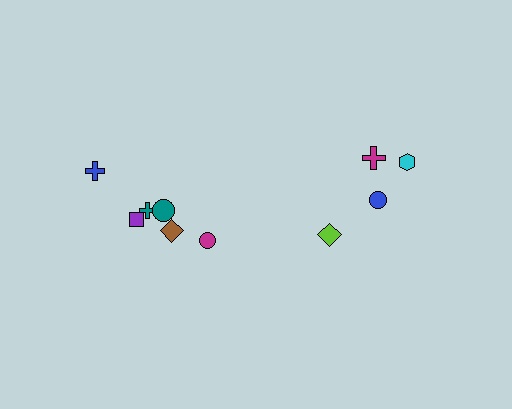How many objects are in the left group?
There are 6 objects.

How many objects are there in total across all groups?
There are 10 objects.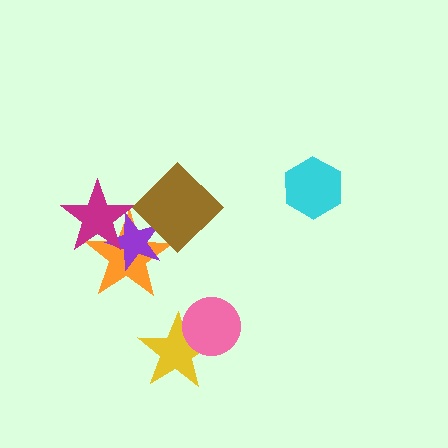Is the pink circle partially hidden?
No, no other shape covers it.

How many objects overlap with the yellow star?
1 object overlaps with the yellow star.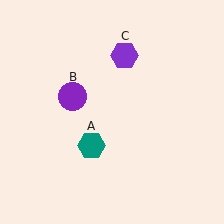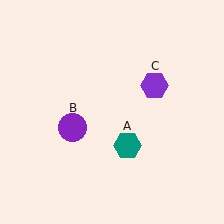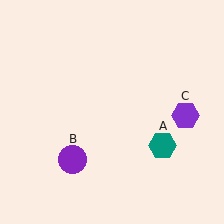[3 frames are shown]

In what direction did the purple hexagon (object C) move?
The purple hexagon (object C) moved down and to the right.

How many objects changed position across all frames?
3 objects changed position: teal hexagon (object A), purple circle (object B), purple hexagon (object C).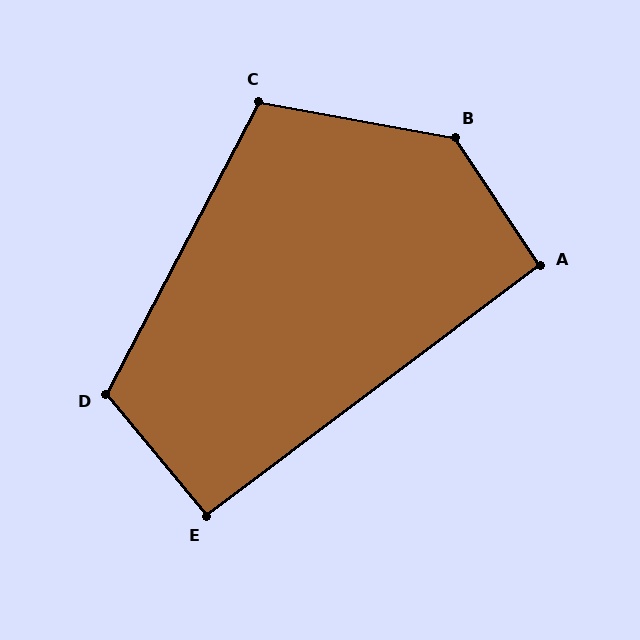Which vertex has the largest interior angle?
B, at approximately 134 degrees.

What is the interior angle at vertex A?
Approximately 93 degrees (approximately right).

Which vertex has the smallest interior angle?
E, at approximately 93 degrees.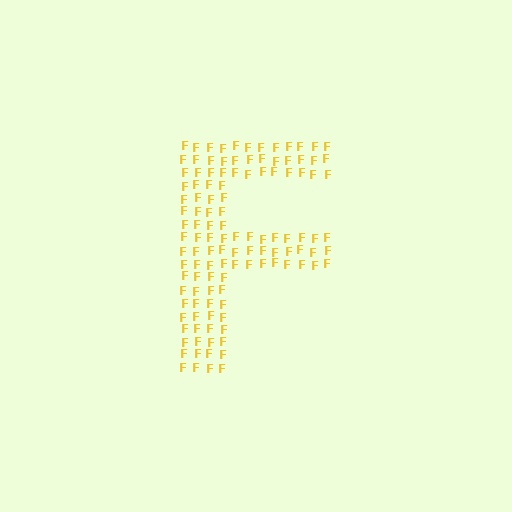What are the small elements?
The small elements are letter F's.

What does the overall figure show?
The overall figure shows the letter F.